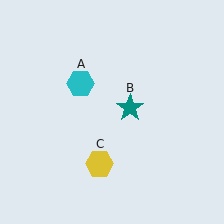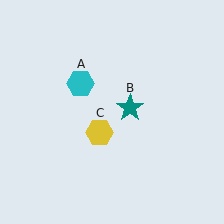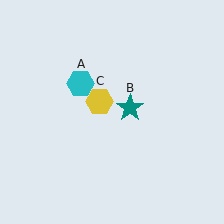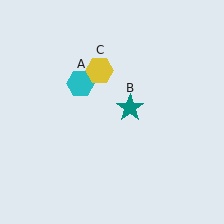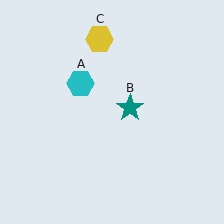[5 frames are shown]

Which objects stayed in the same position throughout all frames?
Cyan hexagon (object A) and teal star (object B) remained stationary.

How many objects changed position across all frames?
1 object changed position: yellow hexagon (object C).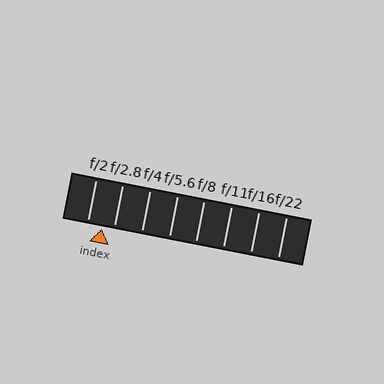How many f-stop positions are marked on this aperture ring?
There are 8 f-stop positions marked.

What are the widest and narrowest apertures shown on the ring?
The widest aperture shown is f/2 and the narrowest is f/22.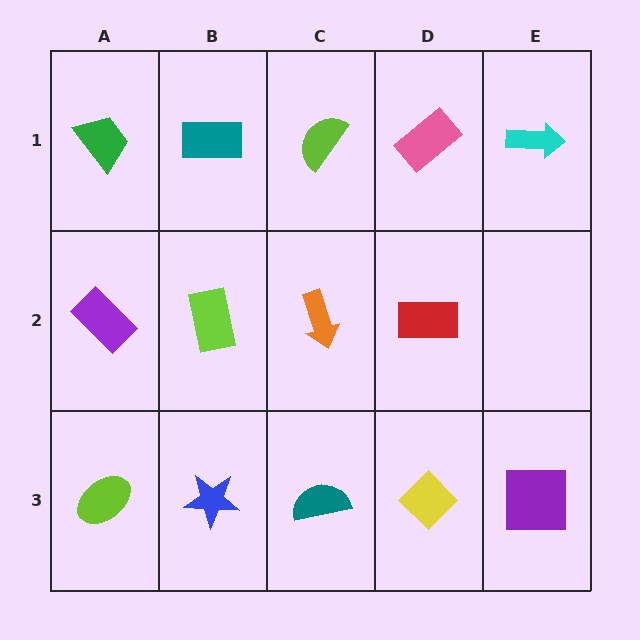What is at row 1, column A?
A green trapezoid.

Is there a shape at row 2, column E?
No, that cell is empty.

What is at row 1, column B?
A teal rectangle.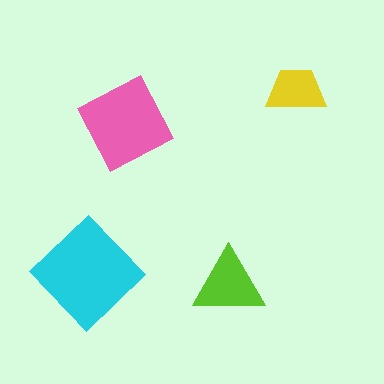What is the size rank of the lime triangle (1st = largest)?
3rd.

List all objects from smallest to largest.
The yellow trapezoid, the lime triangle, the pink diamond, the cyan diamond.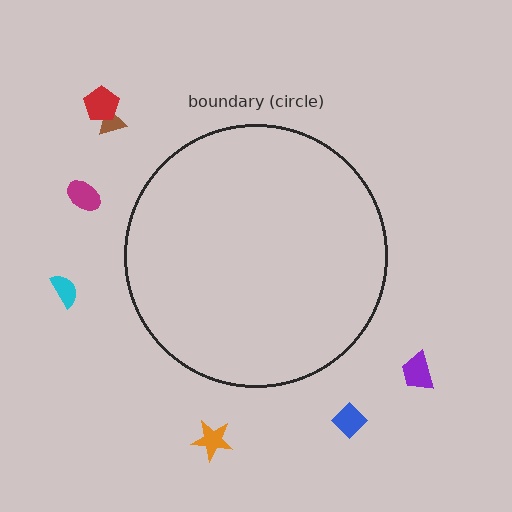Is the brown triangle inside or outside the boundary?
Outside.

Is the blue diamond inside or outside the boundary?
Outside.